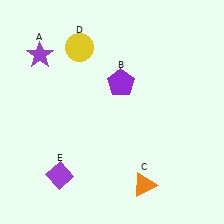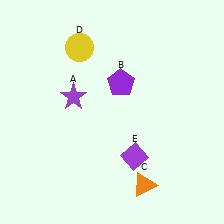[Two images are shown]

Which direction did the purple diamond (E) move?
The purple diamond (E) moved right.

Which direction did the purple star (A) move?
The purple star (A) moved down.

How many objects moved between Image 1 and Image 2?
2 objects moved between the two images.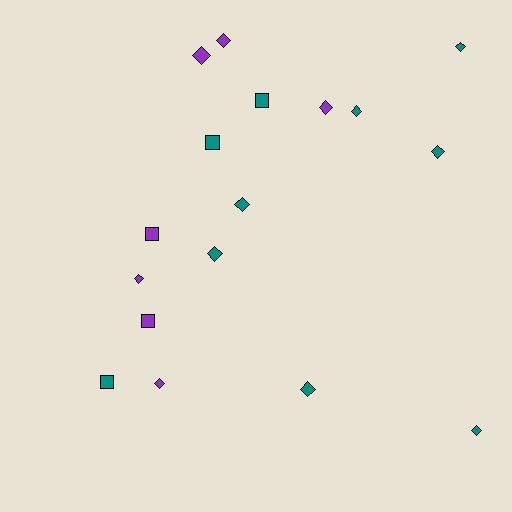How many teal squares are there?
There are 3 teal squares.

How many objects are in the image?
There are 17 objects.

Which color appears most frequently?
Teal, with 10 objects.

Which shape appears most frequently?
Diamond, with 12 objects.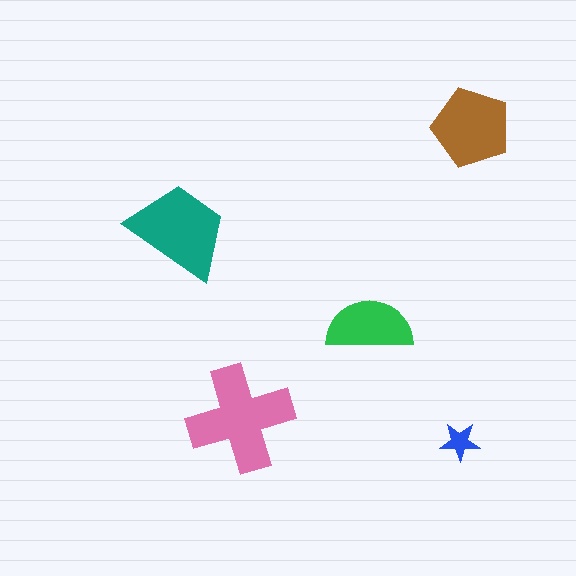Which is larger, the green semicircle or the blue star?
The green semicircle.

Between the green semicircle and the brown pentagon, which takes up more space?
The brown pentagon.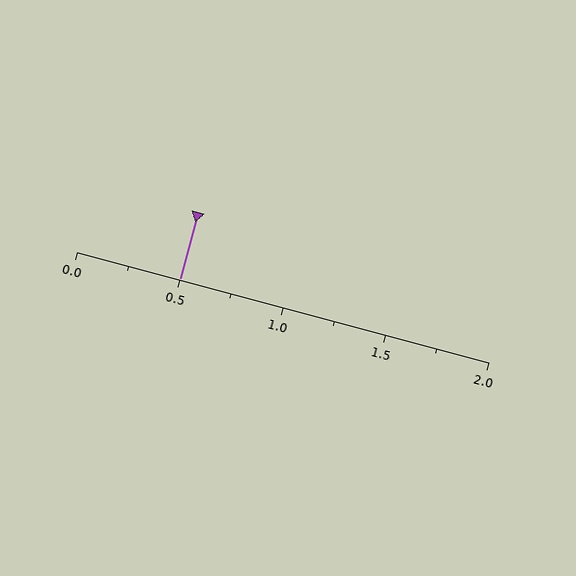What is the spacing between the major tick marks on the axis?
The major ticks are spaced 0.5 apart.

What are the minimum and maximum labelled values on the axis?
The axis runs from 0.0 to 2.0.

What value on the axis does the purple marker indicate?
The marker indicates approximately 0.5.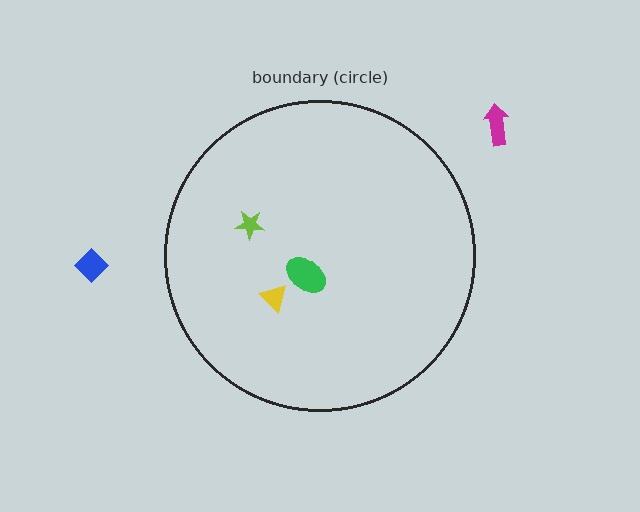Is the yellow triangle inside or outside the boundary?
Inside.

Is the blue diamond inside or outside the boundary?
Outside.